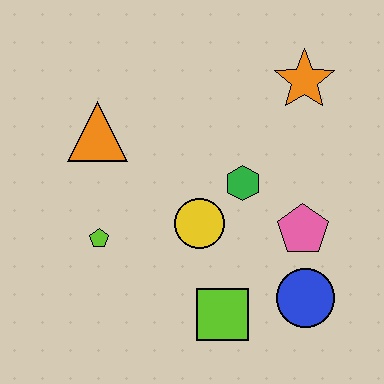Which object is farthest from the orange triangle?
The blue circle is farthest from the orange triangle.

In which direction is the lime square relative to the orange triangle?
The lime square is below the orange triangle.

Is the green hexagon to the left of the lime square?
No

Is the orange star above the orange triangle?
Yes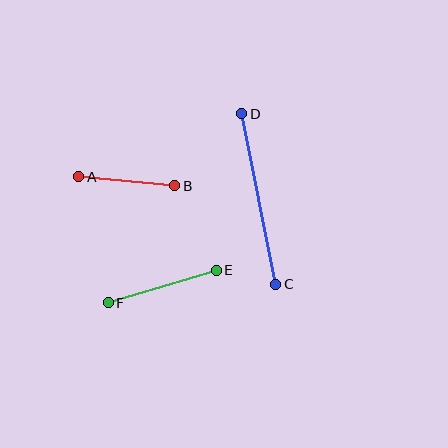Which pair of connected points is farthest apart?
Points C and D are farthest apart.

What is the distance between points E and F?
The distance is approximately 113 pixels.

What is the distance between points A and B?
The distance is approximately 96 pixels.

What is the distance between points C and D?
The distance is approximately 174 pixels.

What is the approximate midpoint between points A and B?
The midpoint is at approximately (127, 181) pixels.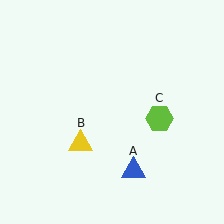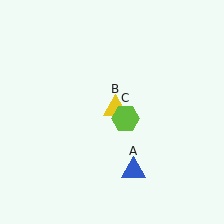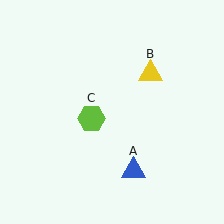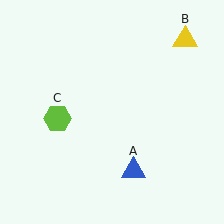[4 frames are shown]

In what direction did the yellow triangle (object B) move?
The yellow triangle (object B) moved up and to the right.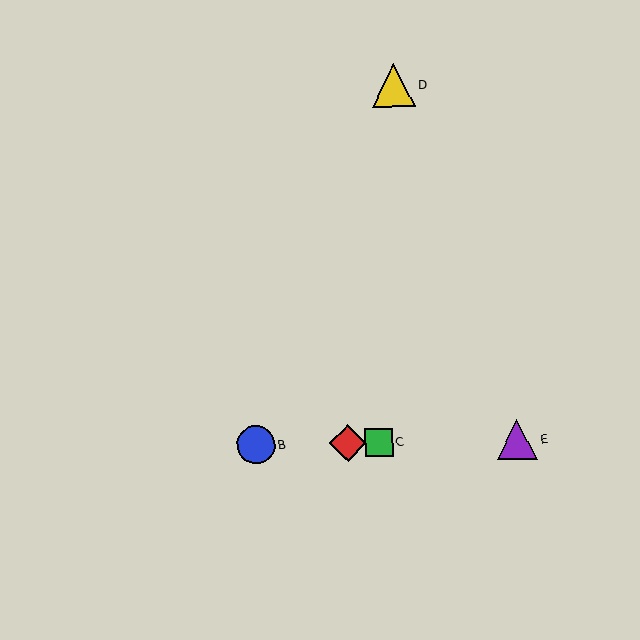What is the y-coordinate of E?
Object E is at y≈440.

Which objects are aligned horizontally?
Objects A, B, C, E are aligned horizontally.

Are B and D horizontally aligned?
No, B is at y≈445 and D is at y≈85.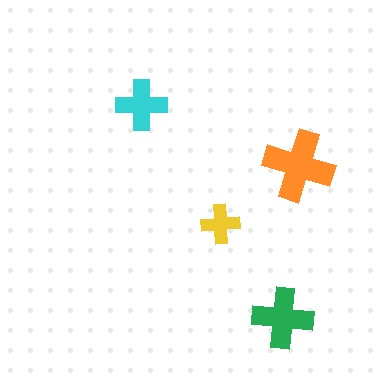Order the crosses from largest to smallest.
the orange one, the green one, the cyan one, the yellow one.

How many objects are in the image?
There are 4 objects in the image.